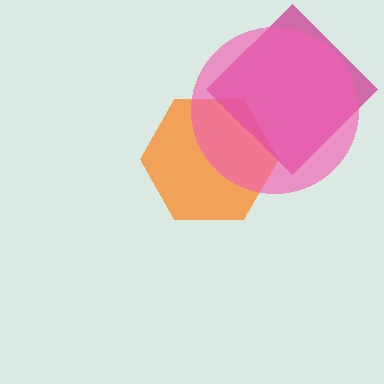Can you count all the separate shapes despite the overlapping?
Yes, there are 3 separate shapes.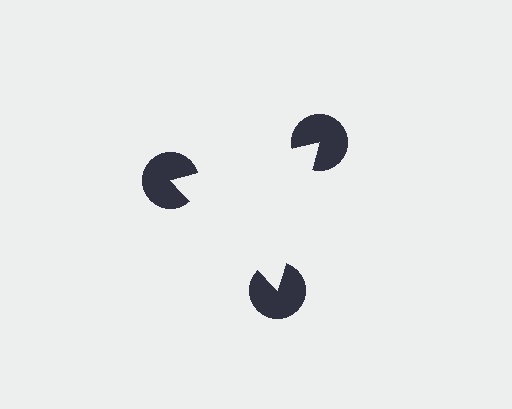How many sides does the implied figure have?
3 sides.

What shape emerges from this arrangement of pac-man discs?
An illusory triangle — its edges are inferred from the aligned wedge cuts in the pac-man discs, not physically drawn.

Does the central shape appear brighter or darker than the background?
It typically appears slightly brighter than the background, even though no actual brightness change is drawn.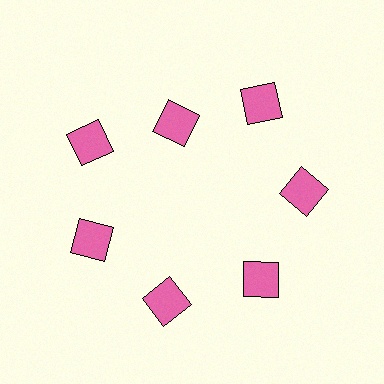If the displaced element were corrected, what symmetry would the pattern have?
It would have 7-fold rotational symmetry — the pattern would map onto itself every 51 degrees.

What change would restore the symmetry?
The symmetry would be restored by moving it outward, back onto the ring so that all 7 diamonds sit at equal angles and equal distance from the center.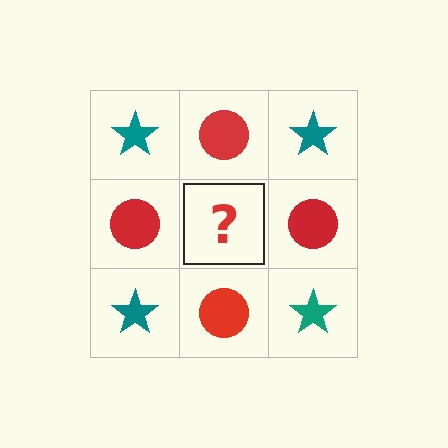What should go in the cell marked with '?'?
The missing cell should contain a teal star.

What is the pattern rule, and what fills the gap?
The rule is that it alternates teal star and red circle in a checkerboard pattern. The gap should be filled with a teal star.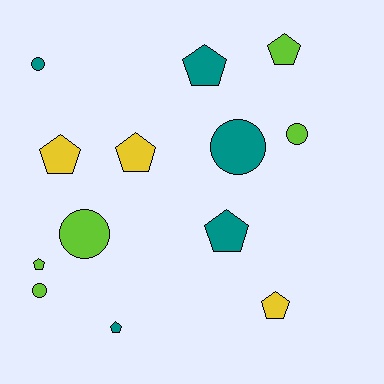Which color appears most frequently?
Teal, with 5 objects.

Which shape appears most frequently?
Pentagon, with 8 objects.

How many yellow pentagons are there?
There are 3 yellow pentagons.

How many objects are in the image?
There are 13 objects.